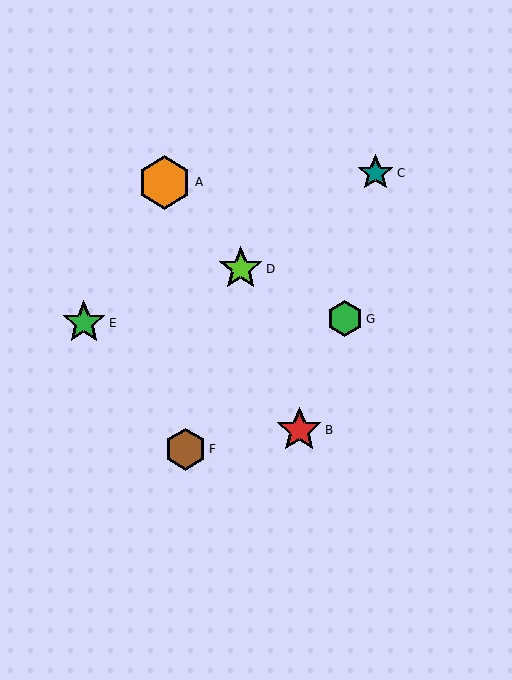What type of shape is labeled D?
Shape D is a lime star.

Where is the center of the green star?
The center of the green star is at (84, 323).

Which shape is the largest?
The orange hexagon (labeled A) is the largest.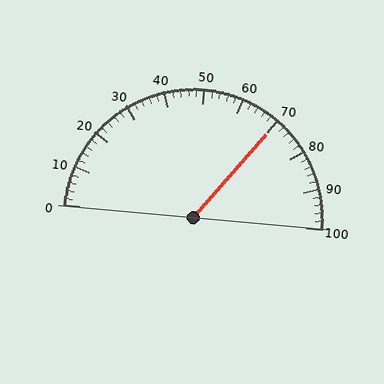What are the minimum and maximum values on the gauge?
The gauge ranges from 0 to 100.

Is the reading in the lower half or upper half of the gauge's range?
The reading is in the upper half of the range (0 to 100).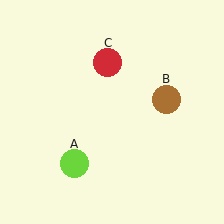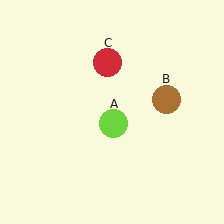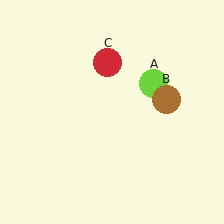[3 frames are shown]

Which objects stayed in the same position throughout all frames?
Brown circle (object B) and red circle (object C) remained stationary.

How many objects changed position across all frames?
1 object changed position: lime circle (object A).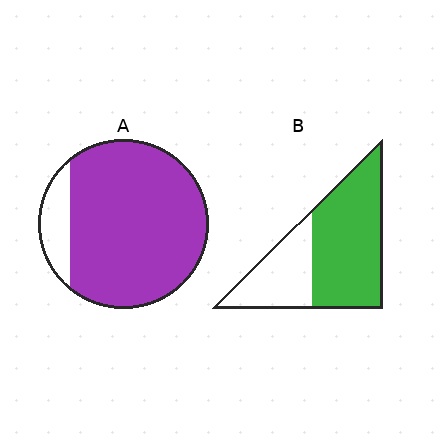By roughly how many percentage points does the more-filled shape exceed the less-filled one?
By roughly 20 percentage points (A over B).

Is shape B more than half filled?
Yes.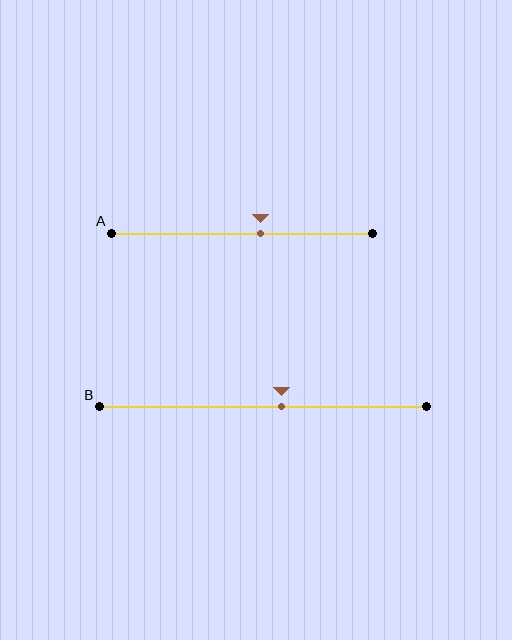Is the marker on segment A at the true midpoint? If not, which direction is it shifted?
No, the marker on segment A is shifted to the right by about 7% of the segment length.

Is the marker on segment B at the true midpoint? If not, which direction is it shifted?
No, the marker on segment B is shifted to the right by about 6% of the segment length.